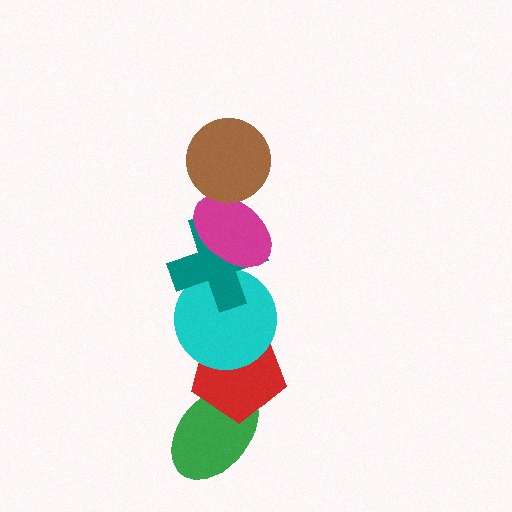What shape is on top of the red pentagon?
The cyan circle is on top of the red pentagon.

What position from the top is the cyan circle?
The cyan circle is 4th from the top.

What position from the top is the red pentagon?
The red pentagon is 5th from the top.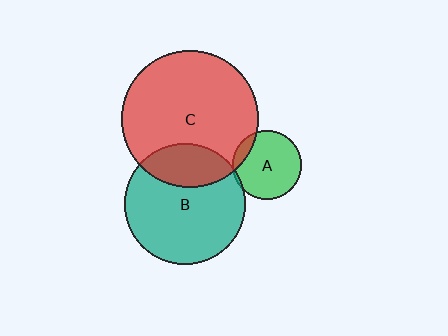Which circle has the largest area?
Circle C (red).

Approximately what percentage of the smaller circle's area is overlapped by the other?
Approximately 5%.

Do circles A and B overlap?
Yes.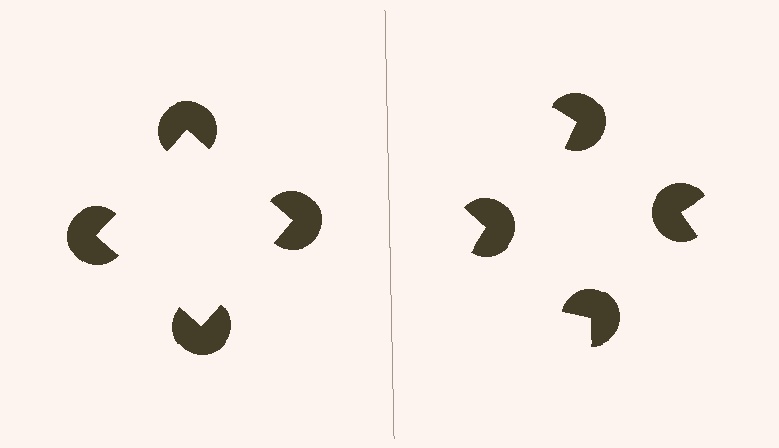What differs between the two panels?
The pac-man discs are positioned identically on both sides; only the wedge orientations differ. On the left they align to a square; on the right they are misaligned.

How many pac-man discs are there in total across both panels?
8 — 4 on each side.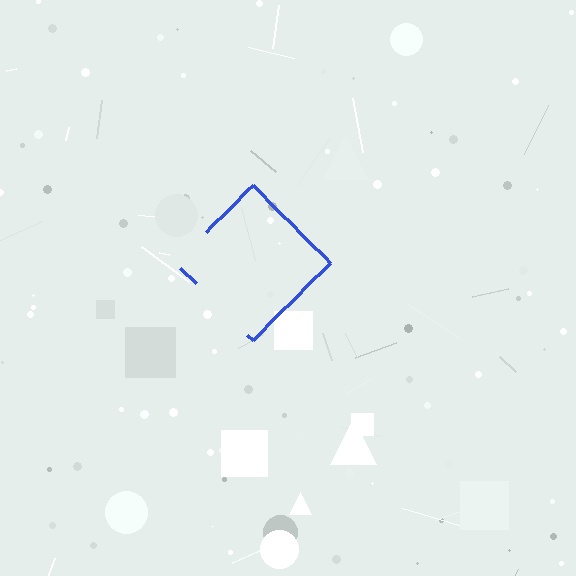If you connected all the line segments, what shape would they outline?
They would outline a diamond.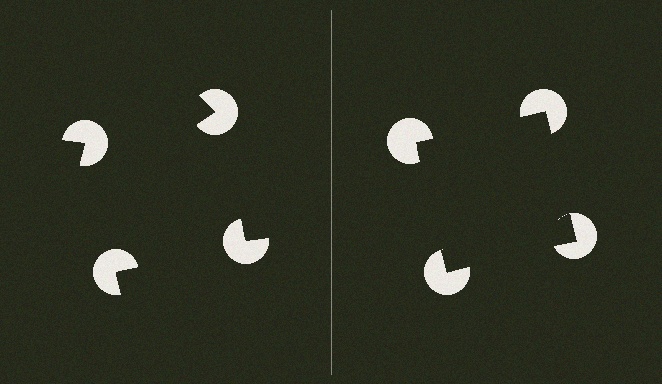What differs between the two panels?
The pac-man discs are positioned identically on both sides; only the wedge orientations differ. On the right they align to a square; on the left they are misaligned.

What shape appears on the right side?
An illusory square.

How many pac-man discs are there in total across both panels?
8 — 4 on each side.